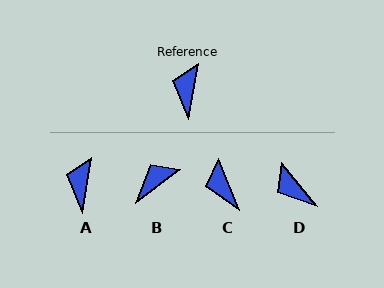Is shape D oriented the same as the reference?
No, it is off by about 49 degrees.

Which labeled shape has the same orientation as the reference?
A.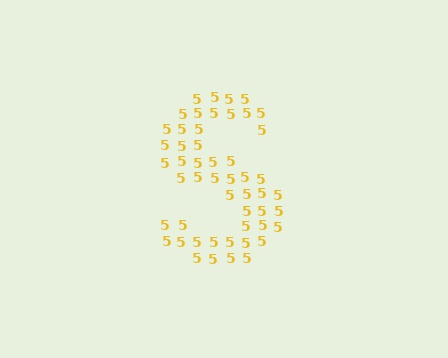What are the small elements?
The small elements are digit 5's.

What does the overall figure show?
The overall figure shows the letter S.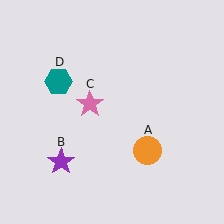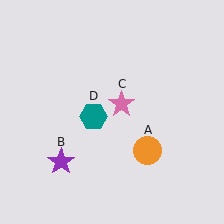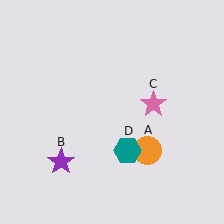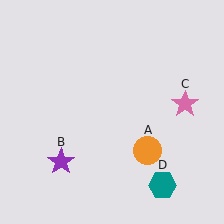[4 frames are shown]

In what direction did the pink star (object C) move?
The pink star (object C) moved right.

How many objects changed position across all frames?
2 objects changed position: pink star (object C), teal hexagon (object D).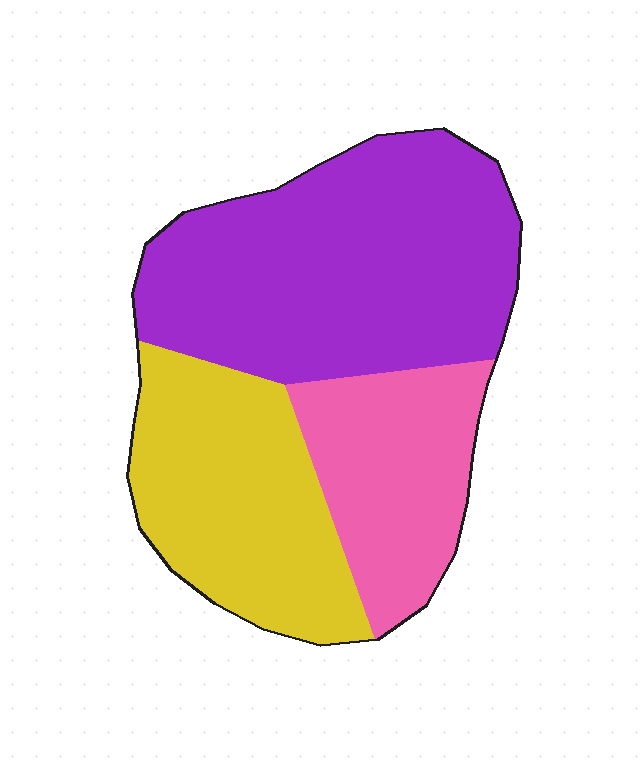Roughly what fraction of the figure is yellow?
Yellow covers around 30% of the figure.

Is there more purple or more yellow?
Purple.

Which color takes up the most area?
Purple, at roughly 45%.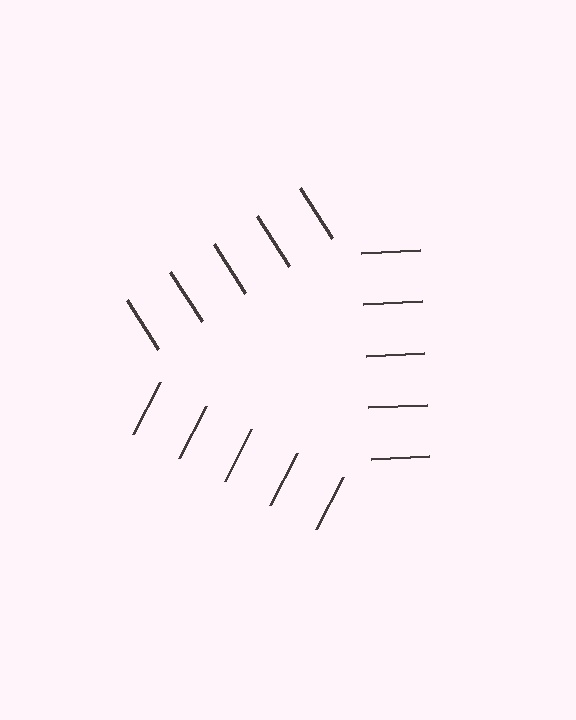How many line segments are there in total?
15 — 5 along each of the 3 edges.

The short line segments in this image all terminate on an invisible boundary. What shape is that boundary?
An illusory triangle — the line segments terminate on its edges but no continuous stroke is drawn.